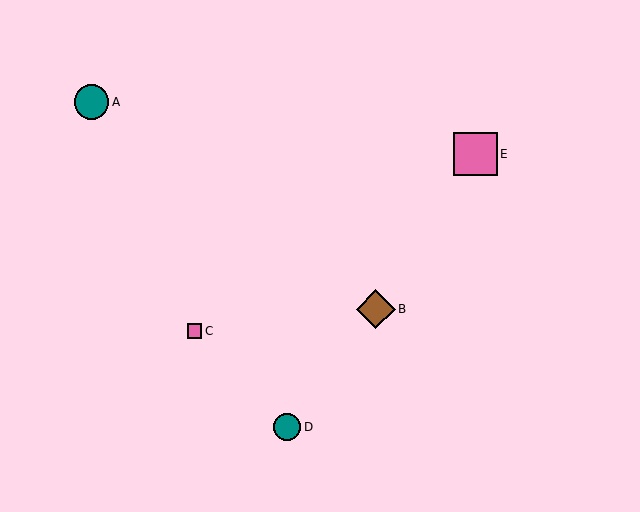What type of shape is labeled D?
Shape D is a teal circle.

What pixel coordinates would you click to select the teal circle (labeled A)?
Click at (91, 102) to select the teal circle A.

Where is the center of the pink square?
The center of the pink square is at (475, 154).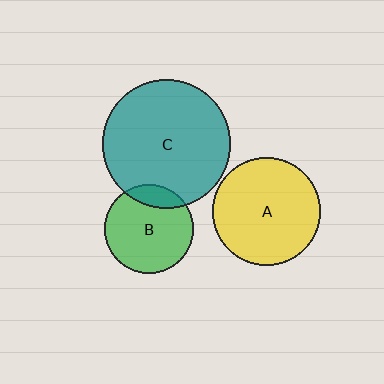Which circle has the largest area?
Circle C (teal).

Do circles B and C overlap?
Yes.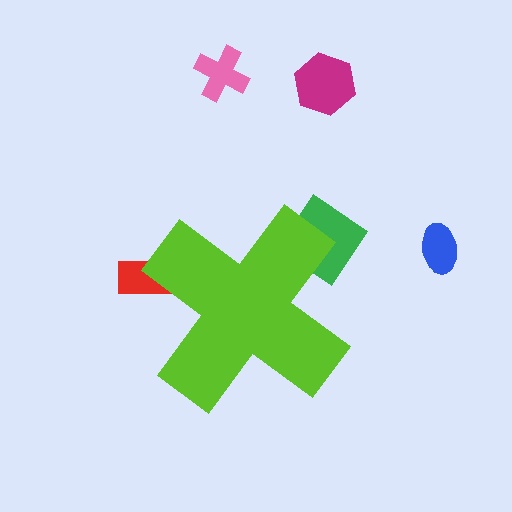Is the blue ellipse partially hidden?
No, the blue ellipse is fully visible.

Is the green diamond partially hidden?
Yes, the green diamond is partially hidden behind the lime cross.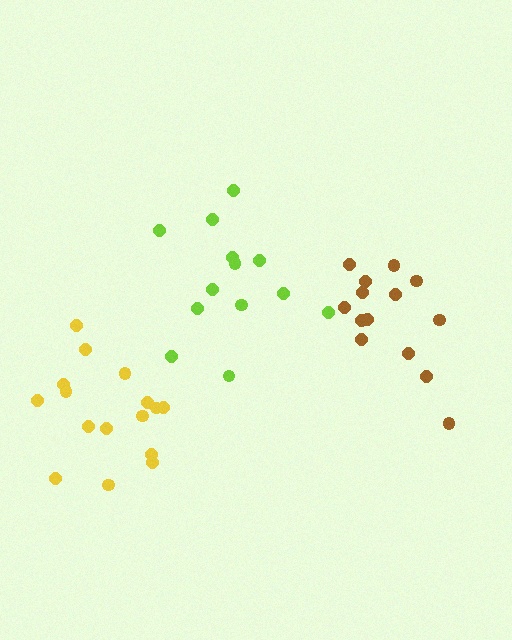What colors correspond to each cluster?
The clusters are colored: lime, brown, yellow.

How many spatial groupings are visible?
There are 3 spatial groupings.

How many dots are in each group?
Group 1: 13 dots, Group 2: 14 dots, Group 3: 16 dots (43 total).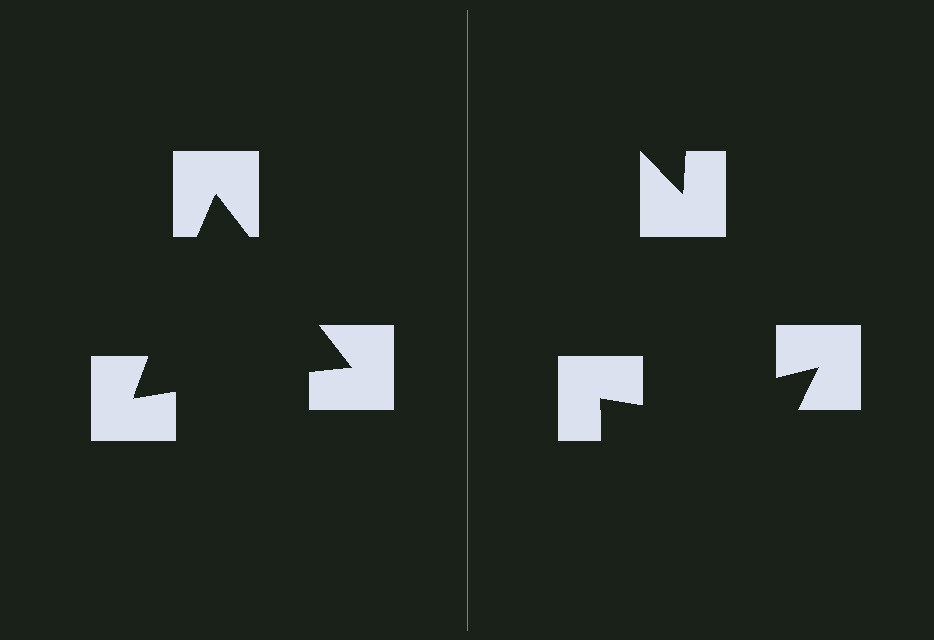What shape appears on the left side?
An illusory triangle.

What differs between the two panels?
The notched squares are positioned identically on both sides; only the wedge orientations differ. On the left they align to a triangle; on the right they are misaligned.